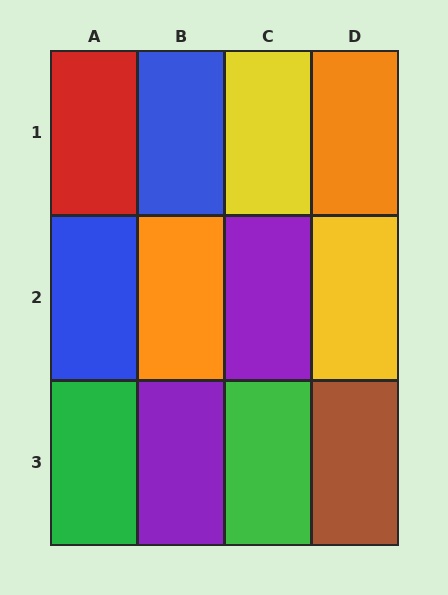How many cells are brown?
1 cell is brown.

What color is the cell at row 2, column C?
Purple.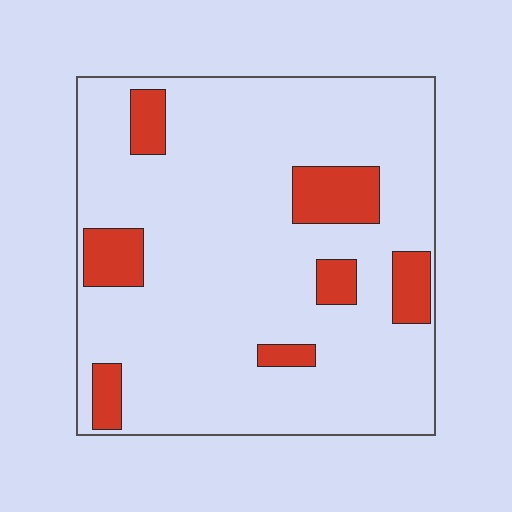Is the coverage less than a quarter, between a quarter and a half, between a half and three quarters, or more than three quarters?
Less than a quarter.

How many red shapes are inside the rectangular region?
7.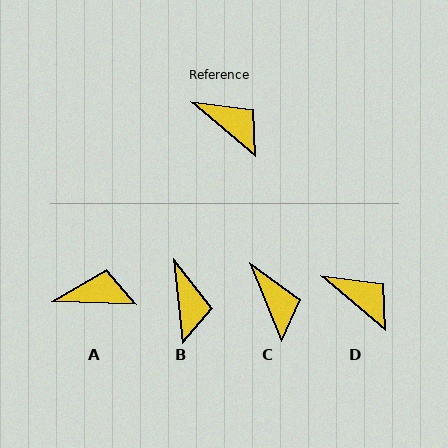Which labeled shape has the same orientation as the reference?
D.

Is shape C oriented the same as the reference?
No, it is off by about 28 degrees.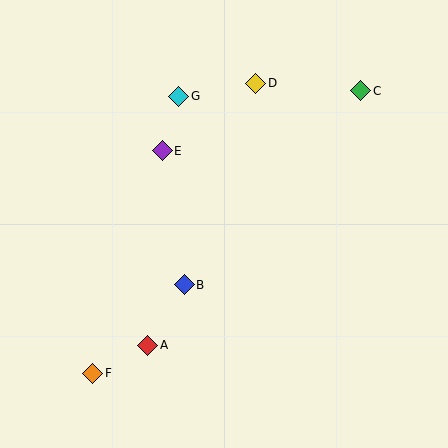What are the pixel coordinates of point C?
Point C is at (361, 91).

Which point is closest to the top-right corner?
Point C is closest to the top-right corner.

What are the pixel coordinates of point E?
Point E is at (162, 151).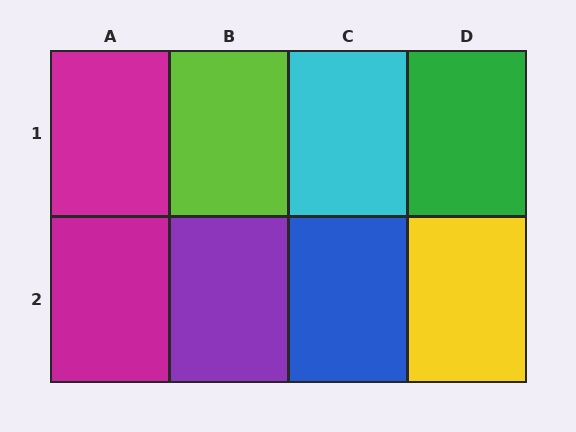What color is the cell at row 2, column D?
Yellow.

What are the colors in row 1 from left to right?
Magenta, lime, cyan, green.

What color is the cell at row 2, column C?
Blue.